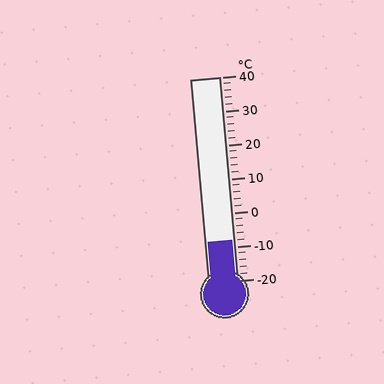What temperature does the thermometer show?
The thermometer shows approximately -8°C.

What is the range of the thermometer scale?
The thermometer scale ranges from -20°C to 40°C.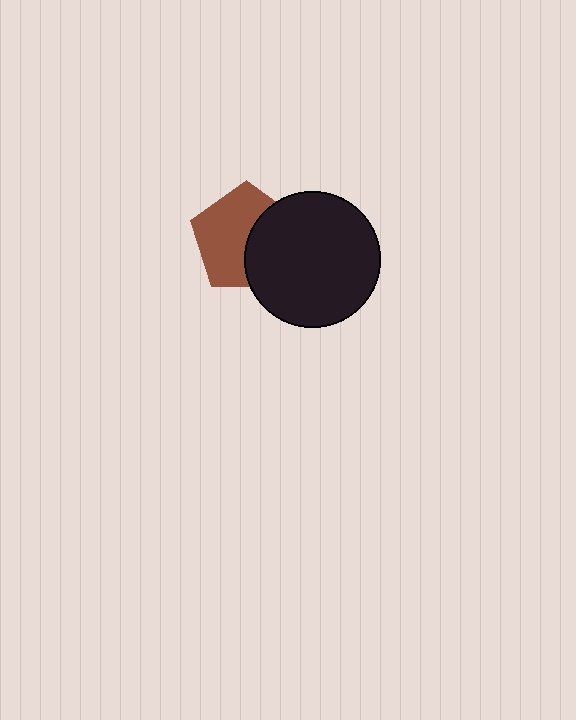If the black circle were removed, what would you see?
You would see the complete brown pentagon.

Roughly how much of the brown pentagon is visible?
About half of it is visible (roughly 59%).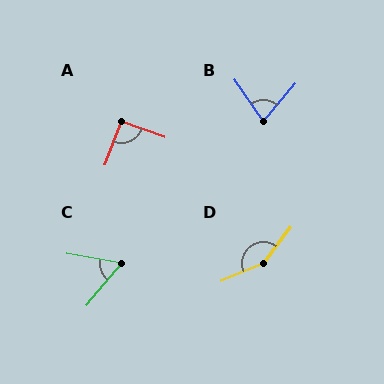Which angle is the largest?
D, at approximately 149 degrees.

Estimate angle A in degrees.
Approximately 91 degrees.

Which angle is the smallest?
C, at approximately 59 degrees.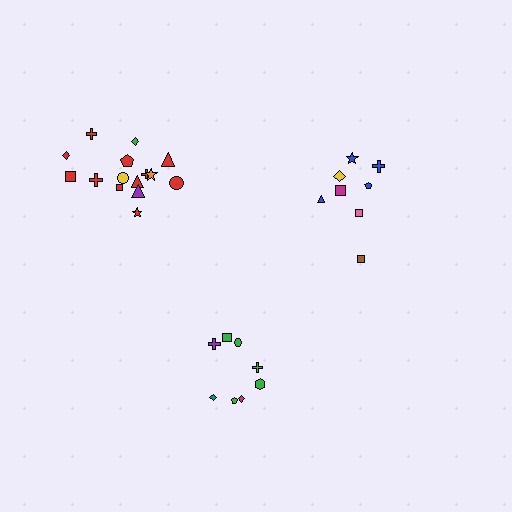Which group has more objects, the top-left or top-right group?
The top-left group.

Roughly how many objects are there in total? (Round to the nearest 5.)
Roughly 30 objects in total.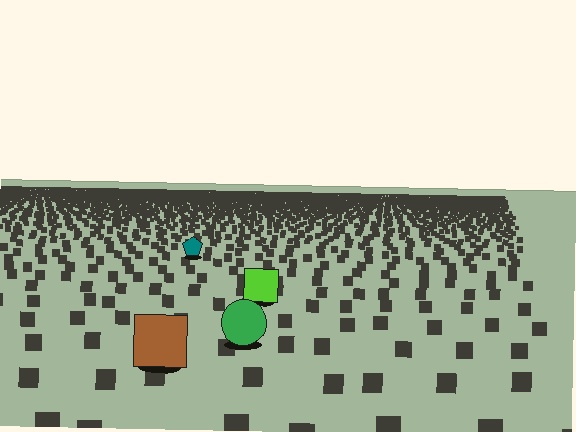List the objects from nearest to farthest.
From nearest to farthest: the brown square, the green circle, the lime square, the teal pentagon.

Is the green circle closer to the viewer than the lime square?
Yes. The green circle is closer — you can tell from the texture gradient: the ground texture is coarser near it.